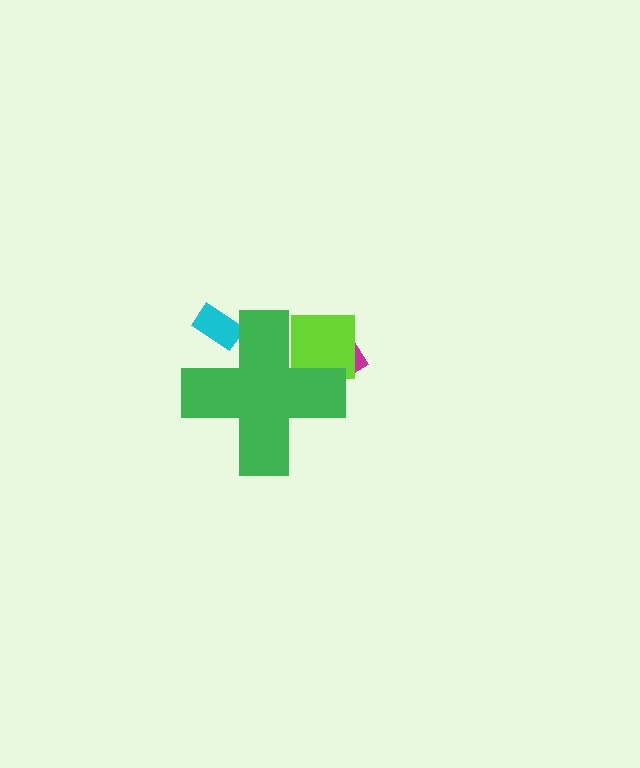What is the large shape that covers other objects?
A green cross.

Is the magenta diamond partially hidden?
Yes, the magenta diamond is partially hidden behind the green cross.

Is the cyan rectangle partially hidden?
Yes, the cyan rectangle is partially hidden behind the green cross.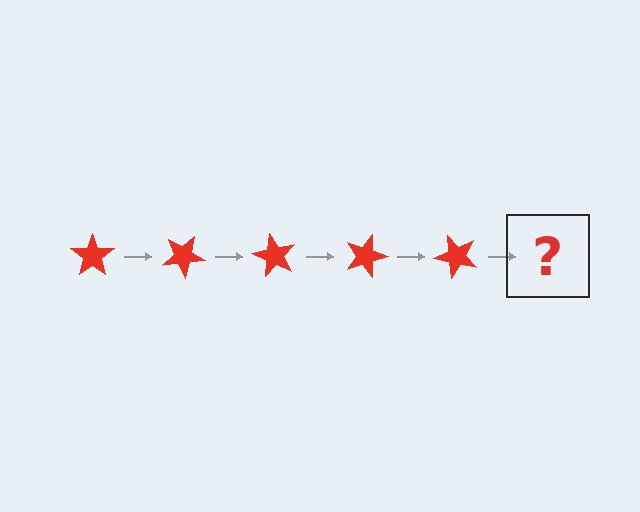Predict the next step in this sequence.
The next step is a red star rotated 150 degrees.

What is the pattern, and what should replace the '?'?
The pattern is that the star rotates 30 degrees each step. The '?' should be a red star rotated 150 degrees.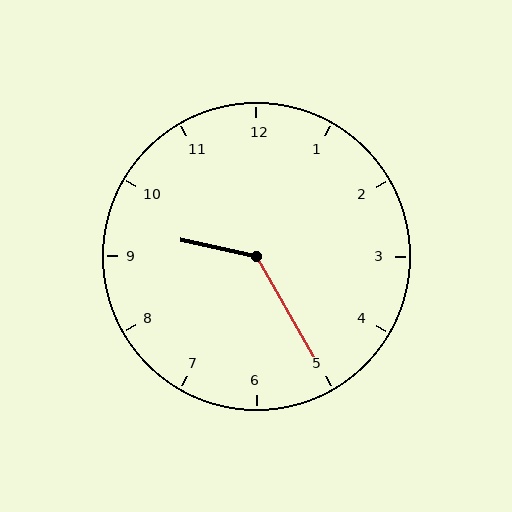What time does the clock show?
9:25.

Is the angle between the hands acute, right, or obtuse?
It is obtuse.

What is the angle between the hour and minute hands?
Approximately 132 degrees.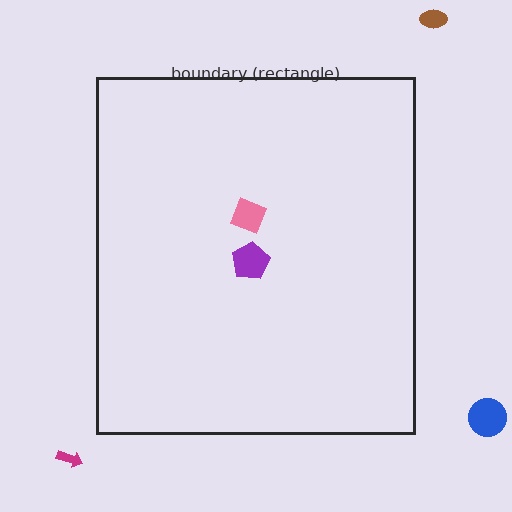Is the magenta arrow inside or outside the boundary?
Outside.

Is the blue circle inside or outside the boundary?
Outside.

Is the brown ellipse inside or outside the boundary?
Outside.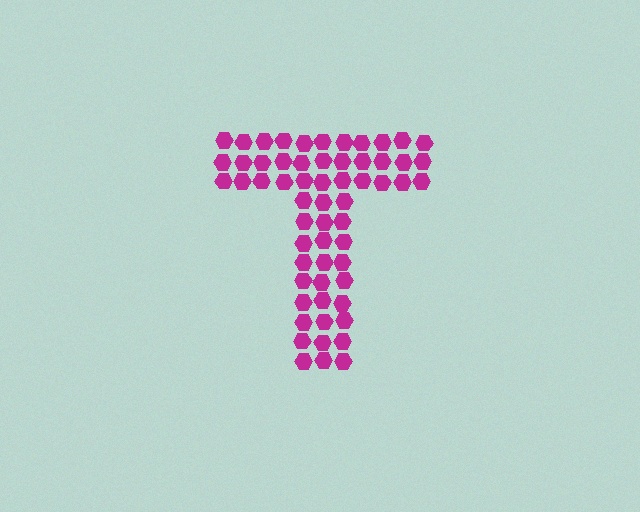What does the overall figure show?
The overall figure shows the letter T.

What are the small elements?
The small elements are hexagons.